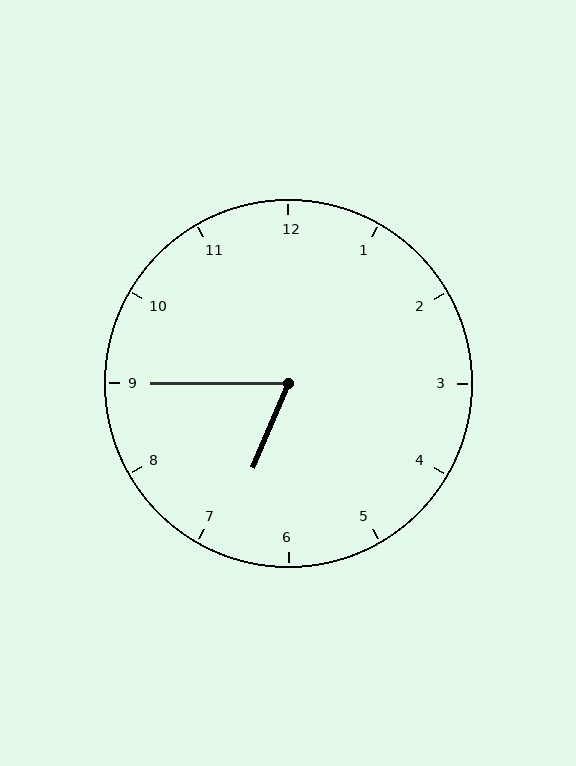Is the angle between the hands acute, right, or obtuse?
It is acute.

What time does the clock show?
6:45.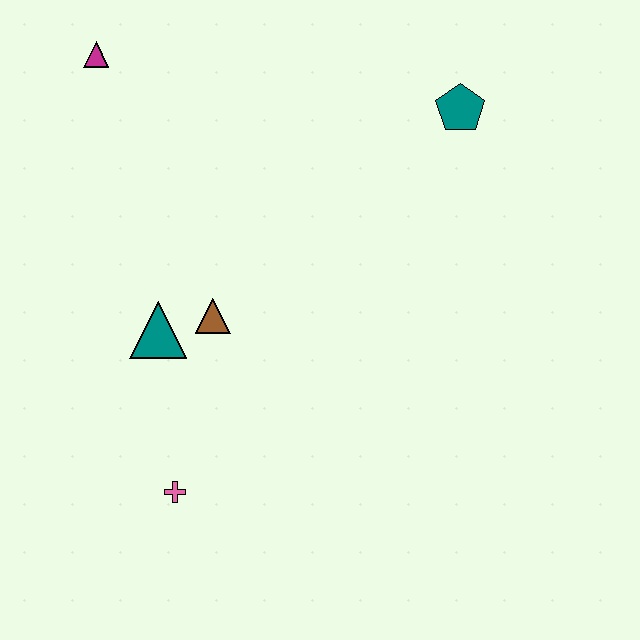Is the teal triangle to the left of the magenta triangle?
No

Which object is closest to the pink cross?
The teal triangle is closest to the pink cross.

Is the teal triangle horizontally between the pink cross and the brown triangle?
No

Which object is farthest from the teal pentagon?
The pink cross is farthest from the teal pentagon.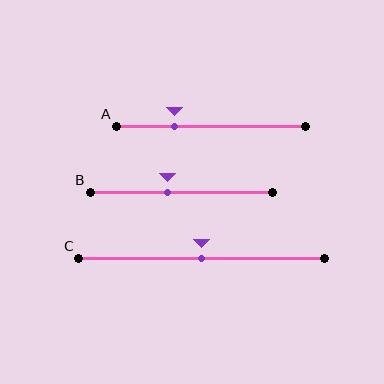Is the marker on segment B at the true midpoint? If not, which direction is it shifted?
No, the marker on segment B is shifted to the left by about 8% of the segment length.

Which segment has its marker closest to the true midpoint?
Segment C has its marker closest to the true midpoint.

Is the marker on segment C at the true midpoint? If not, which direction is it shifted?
Yes, the marker on segment C is at the true midpoint.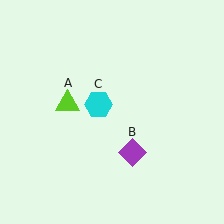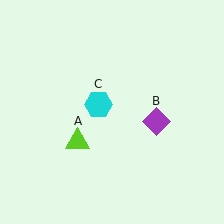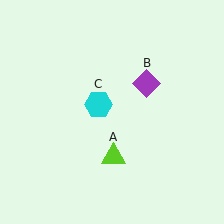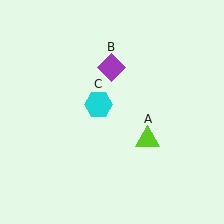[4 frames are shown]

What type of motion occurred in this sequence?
The lime triangle (object A), purple diamond (object B) rotated counterclockwise around the center of the scene.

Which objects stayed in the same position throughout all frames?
Cyan hexagon (object C) remained stationary.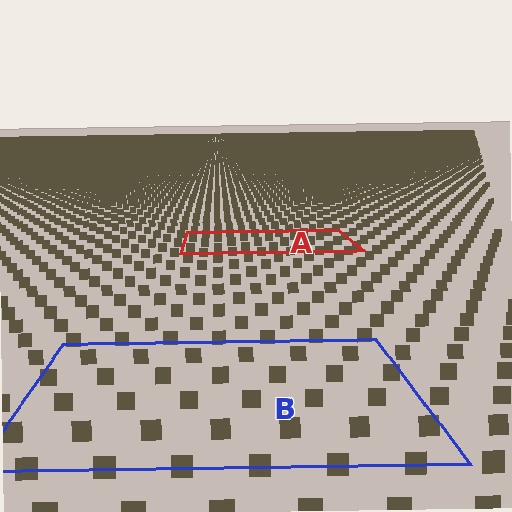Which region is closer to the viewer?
Region B is closer. The texture elements there are larger and more spread out.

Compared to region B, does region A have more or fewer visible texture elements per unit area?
Region A has more texture elements per unit area — they are packed more densely because it is farther away.